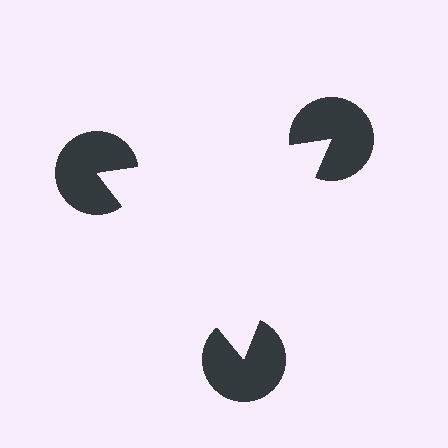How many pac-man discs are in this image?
There are 3 — one at each vertex of the illusory triangle.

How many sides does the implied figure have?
3 sides.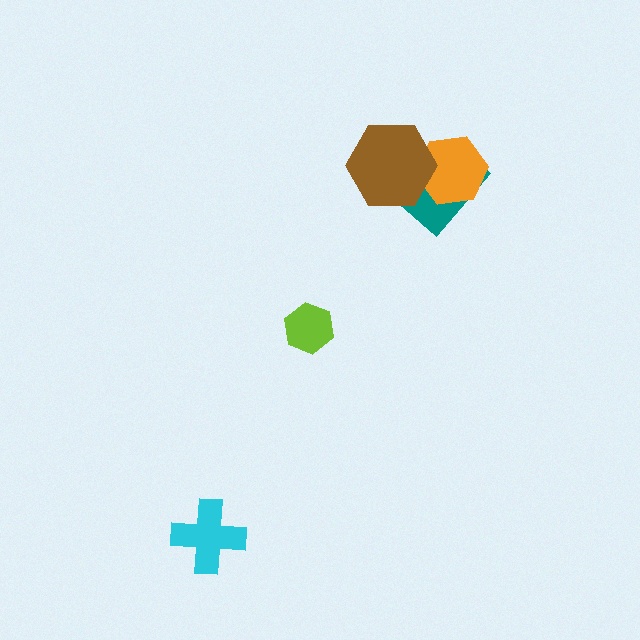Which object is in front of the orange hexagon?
The brown hexagon is in front of the orange hexagon.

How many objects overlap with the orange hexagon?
2 objects overlap with the orange hexagon.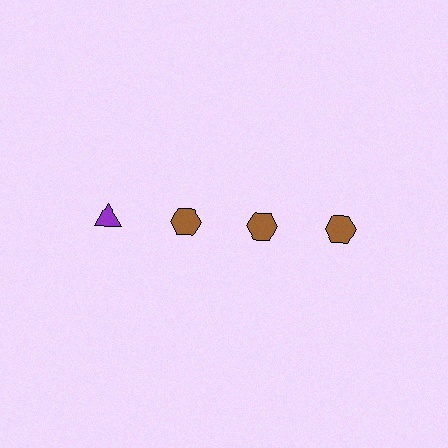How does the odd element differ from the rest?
It differs in both color (purple instead of brown) and shape (triangle instead of hexagon).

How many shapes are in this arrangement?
There are 4 shapes arranged in a grid pattern.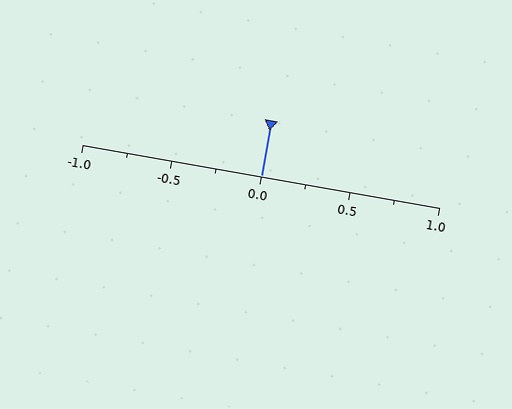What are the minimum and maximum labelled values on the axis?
The axis runs from -1.0 to 1.0.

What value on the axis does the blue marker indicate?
The marker indicates approximately 0.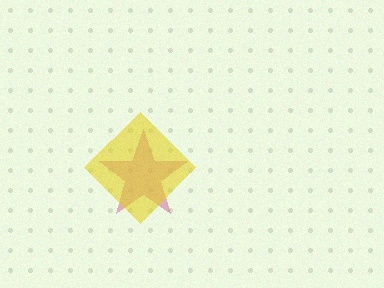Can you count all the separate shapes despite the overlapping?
Yes, there are 2 separate shapes.